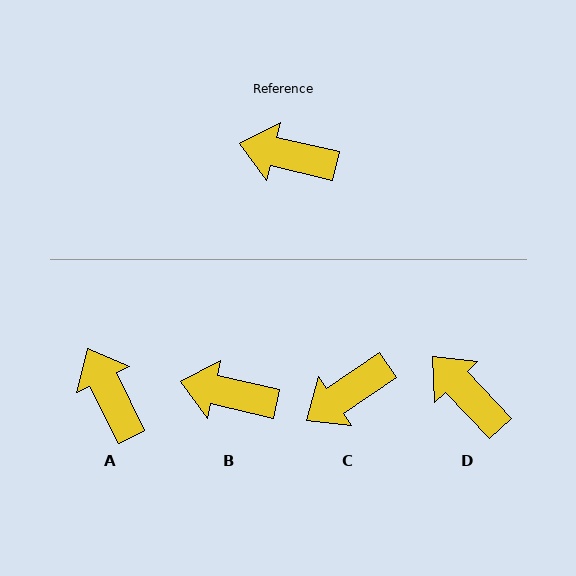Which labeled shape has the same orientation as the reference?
B.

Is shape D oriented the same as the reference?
No, it is off by about 34 degrees.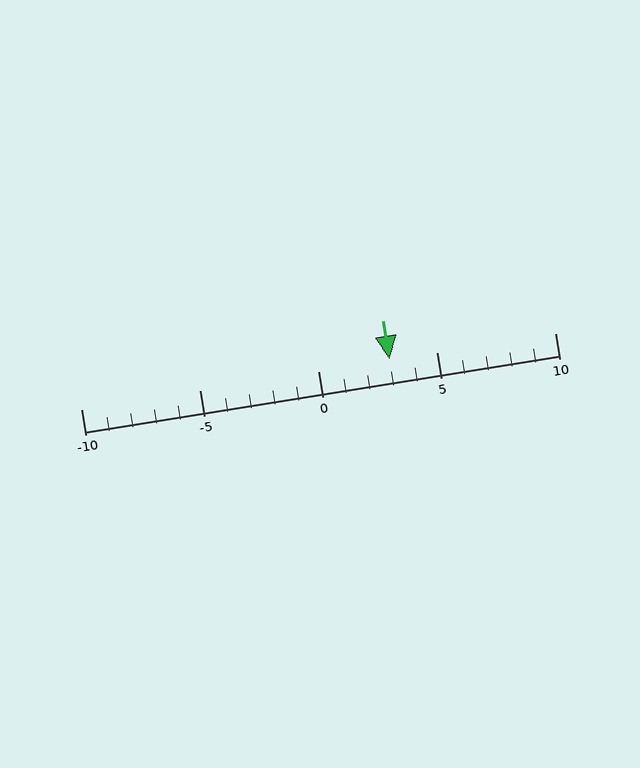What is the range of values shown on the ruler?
The ruler shows values from -10 to 10.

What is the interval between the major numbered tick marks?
The major tick marks are spaced 5 units apart.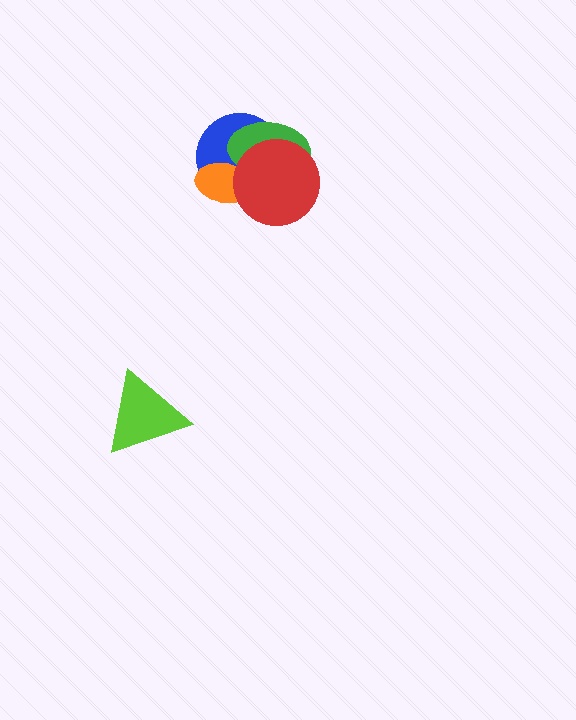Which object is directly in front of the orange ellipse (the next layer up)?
The green ellipse is directly in front of the orange ellipse.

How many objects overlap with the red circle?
3 objects overlap with the red circle.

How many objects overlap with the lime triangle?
0 objects overlap with the lime triangle.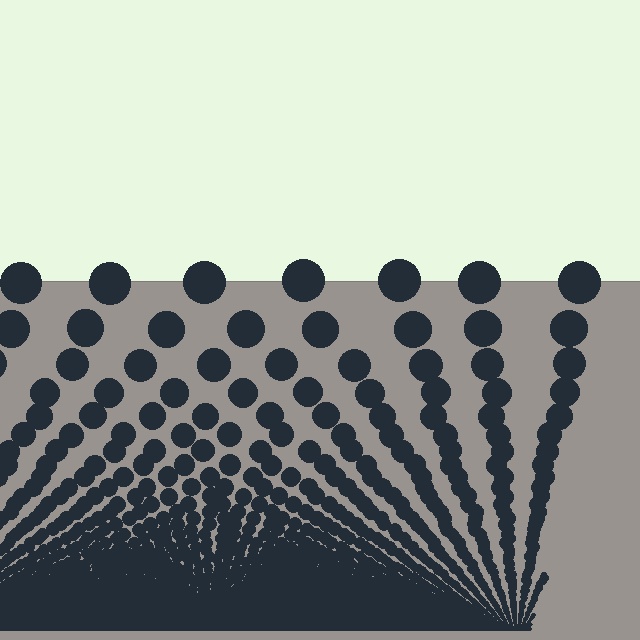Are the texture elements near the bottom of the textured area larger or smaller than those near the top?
Smaller. The gradient is inverted — elements near the bottom are smaller and denser.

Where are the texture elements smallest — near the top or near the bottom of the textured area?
Near the bottom.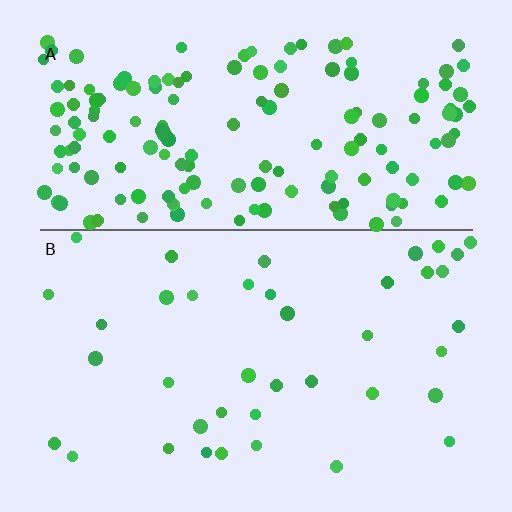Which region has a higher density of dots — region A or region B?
A (the top).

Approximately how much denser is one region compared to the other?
Approximately 4.1× — region A over region B.